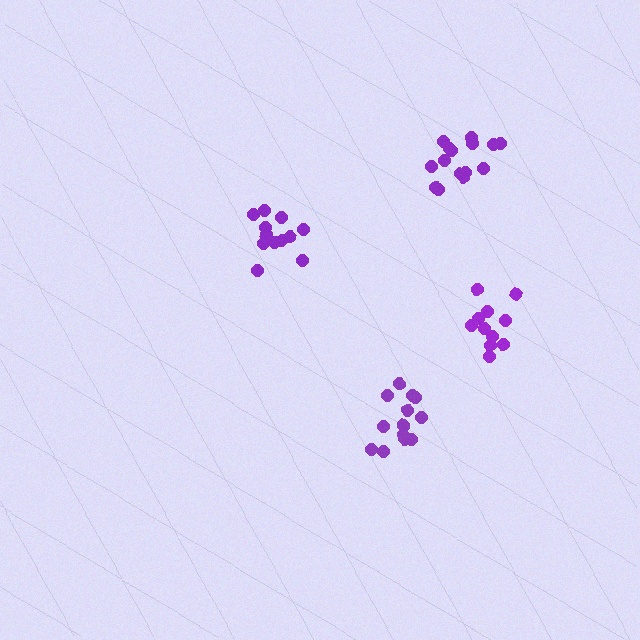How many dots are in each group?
Group 1: 11 dots, Group 2: 15 dots, Group 3: 12 dots, Group 4: 14 dots (52 total).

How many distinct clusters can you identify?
There are 4 distinct clusters.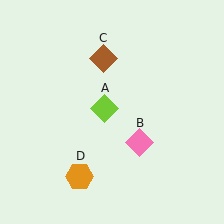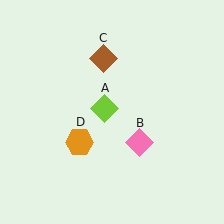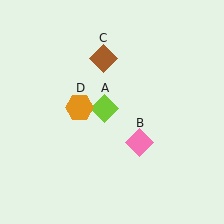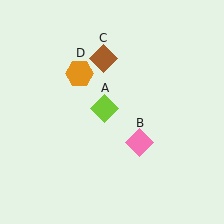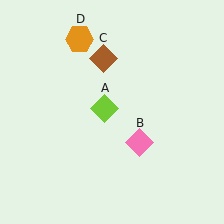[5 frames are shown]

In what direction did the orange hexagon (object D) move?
The orange hexagon (object D) moved up.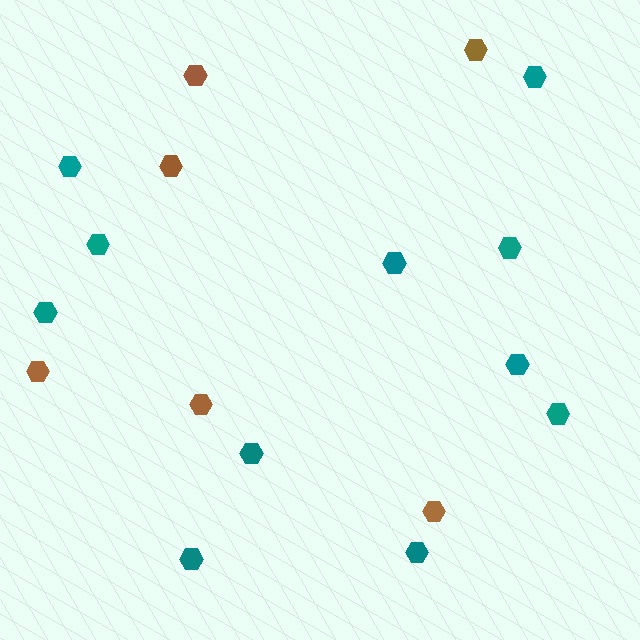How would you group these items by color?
There are 2 groups: one group of teal hexagons (11) and one group of brown hexagons (6).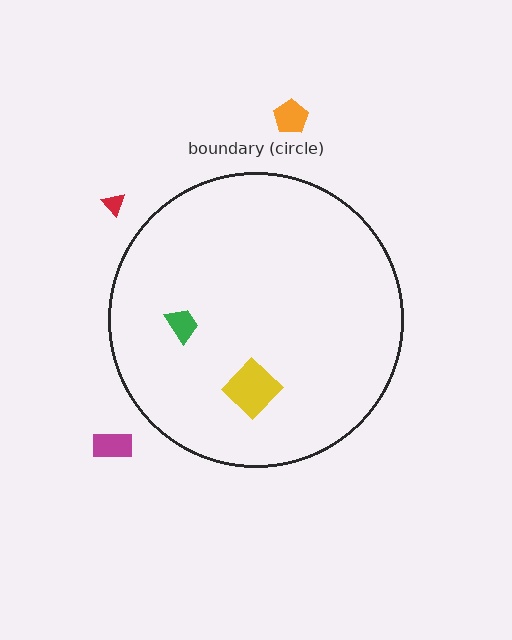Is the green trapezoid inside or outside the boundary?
Inside.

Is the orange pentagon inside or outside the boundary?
Outside.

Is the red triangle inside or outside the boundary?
Outside.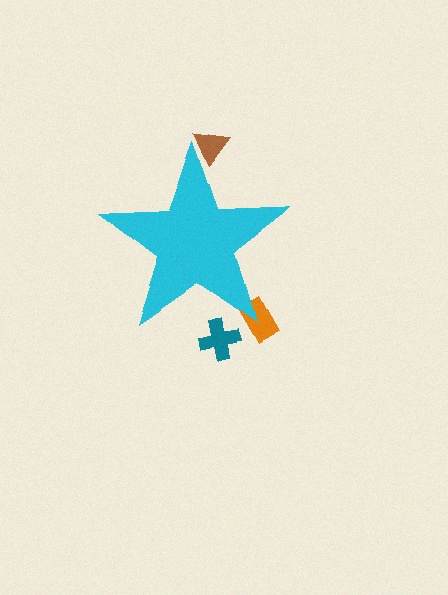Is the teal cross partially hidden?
Yes, the teal cross is partially hidden behind the cyan star.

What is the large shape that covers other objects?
A cyan star.